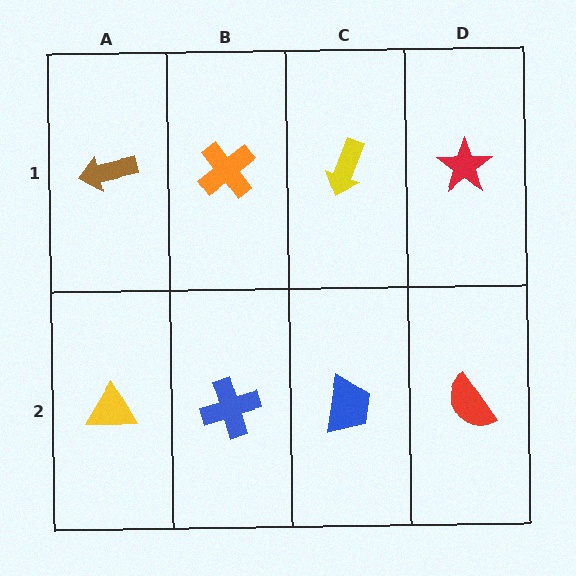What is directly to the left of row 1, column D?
A yellow arrow.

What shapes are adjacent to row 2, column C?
A yellow arrow (row 1, column C), a blue cross (row 2, column B), a red semicircle (row 2, column D).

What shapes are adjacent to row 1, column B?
A blue cross (row 2, column B), a brown arrow (row 1, column A), a yellow arrow (row 1, column C).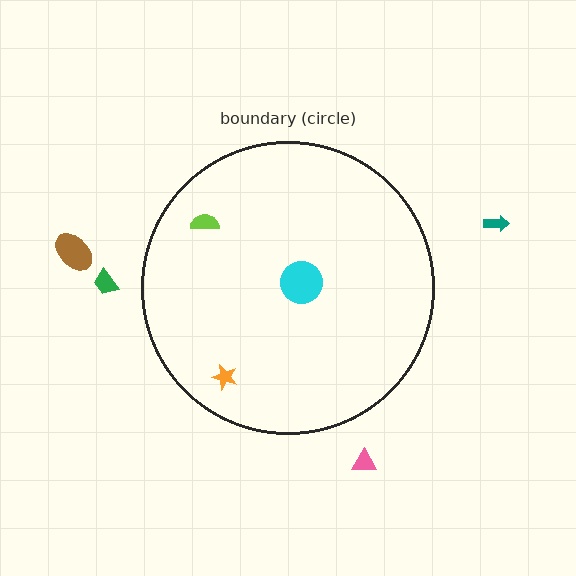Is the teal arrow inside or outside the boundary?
Outside.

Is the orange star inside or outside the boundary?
Inside.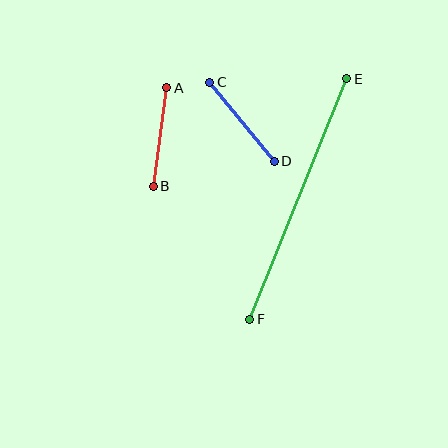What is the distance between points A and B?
The distance is approximately 100 pixels.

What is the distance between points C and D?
The distance is approximately 102 pixels.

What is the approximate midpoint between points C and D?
The midpoint is at approximately (242, 122) pixels.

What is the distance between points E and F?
The distance is approximately 259 pixels.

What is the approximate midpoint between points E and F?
The midpoint is at approximately (298, 199) pixels.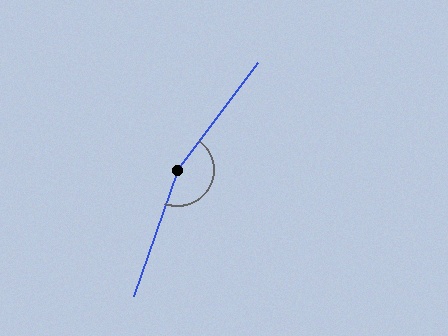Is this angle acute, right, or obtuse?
It is obtuse.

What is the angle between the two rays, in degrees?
Approximately 162 degrees.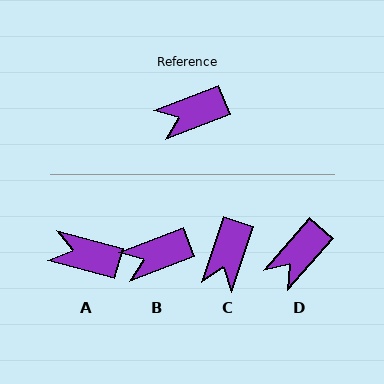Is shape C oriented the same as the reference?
No, it is off by about 51 degrees.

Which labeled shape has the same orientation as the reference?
B.